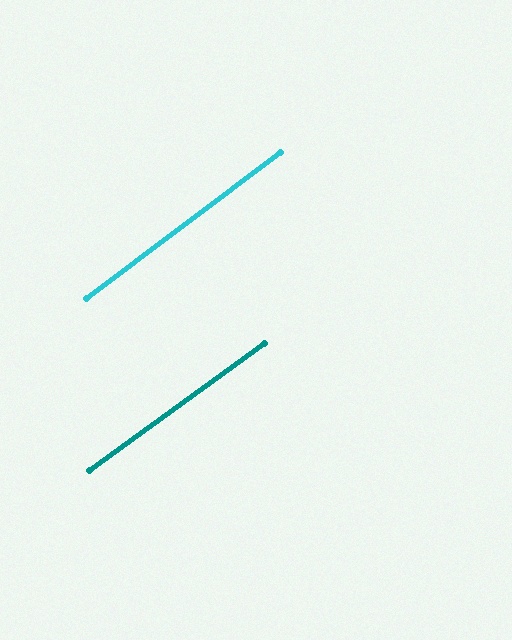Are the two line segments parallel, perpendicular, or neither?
Parallel — their directions differ by only 0.9°.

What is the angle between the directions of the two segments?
Approximately 1 degree.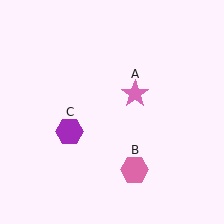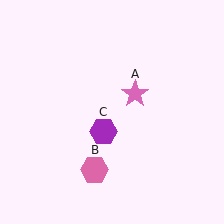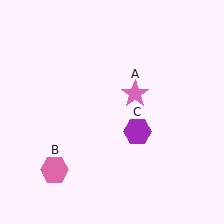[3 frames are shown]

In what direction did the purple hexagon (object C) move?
The purple hexagon (object C) moved right.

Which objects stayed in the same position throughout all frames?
Pink star (object A) remained stationary.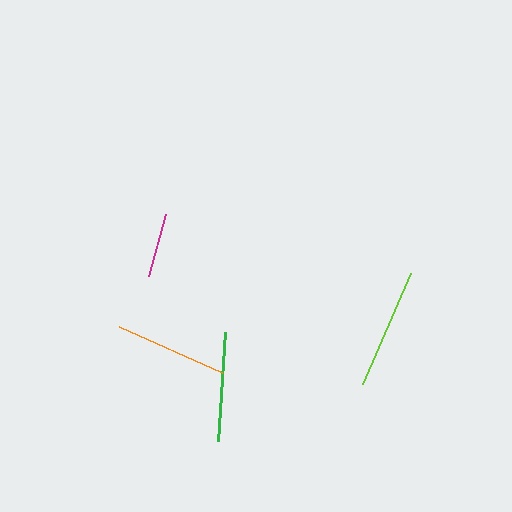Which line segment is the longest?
The lime line is the longest at approximately 121 pixels.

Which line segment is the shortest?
The magenta line is the shortest at approximately 64 pixels.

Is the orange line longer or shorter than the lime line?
The lime line is longer than the orange line.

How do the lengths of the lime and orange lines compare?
The lime and orange lines are approximately the same length.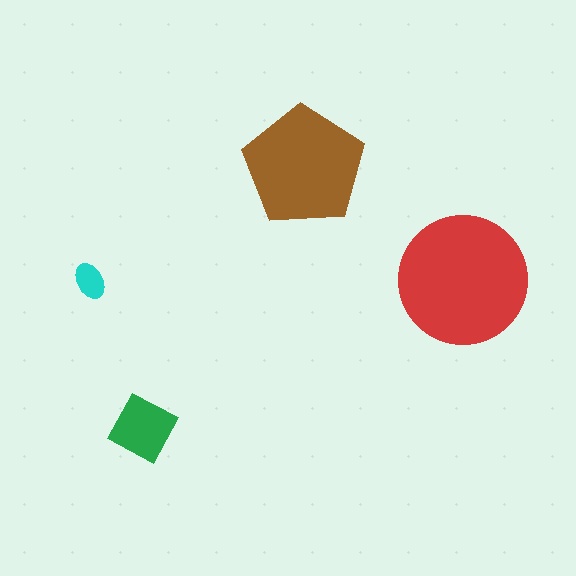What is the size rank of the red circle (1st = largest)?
1st.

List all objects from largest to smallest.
The red circle, the brown pentagon, the green square, the cyan ellipse.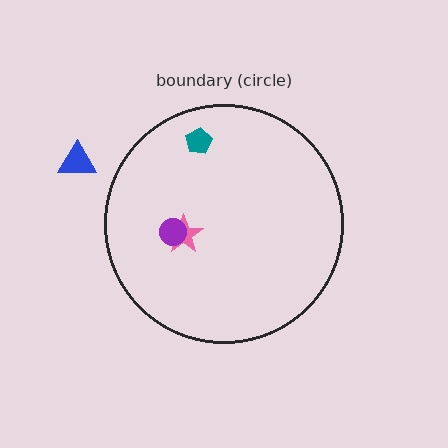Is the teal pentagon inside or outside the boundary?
Inside.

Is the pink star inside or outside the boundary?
Inside.